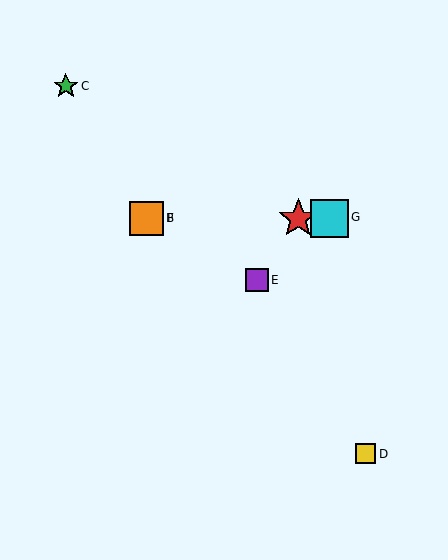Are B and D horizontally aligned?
No, B is at y≈219 and D is at y≈454.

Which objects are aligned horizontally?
Objects A, B, F, G are aligned horizontally.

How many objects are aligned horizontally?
4 objects (A, B, F, G) are aligned horizontally.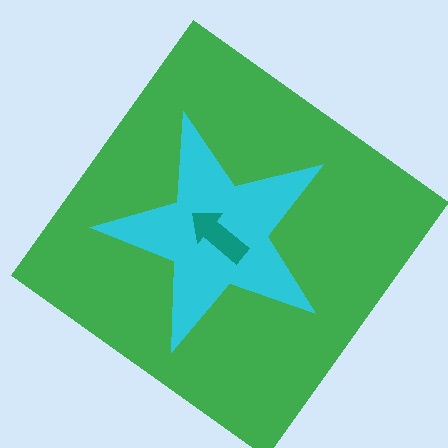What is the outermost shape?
The green diamond.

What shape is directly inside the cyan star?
The teal arrow.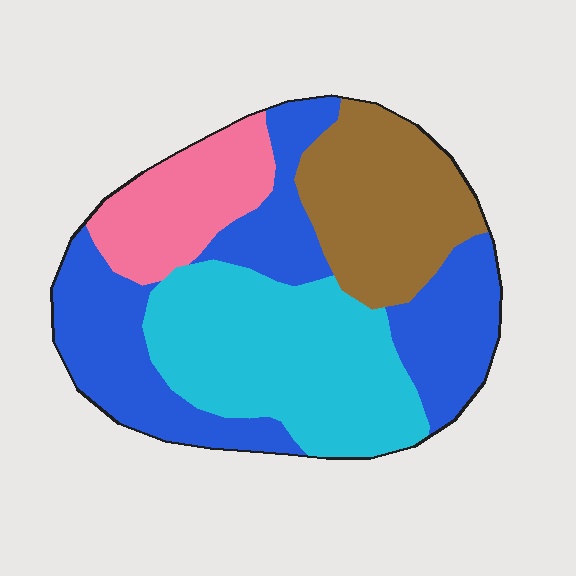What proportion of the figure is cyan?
Cyan takes up about one third (1/3) of the figure.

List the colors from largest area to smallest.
From largest to smallest: blue, cyan, brown, pink.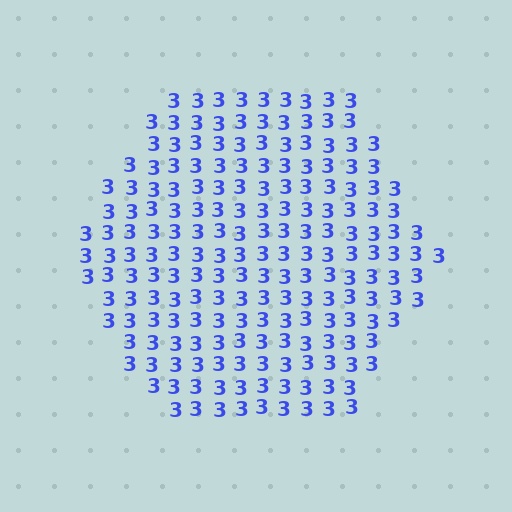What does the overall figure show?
The overall figure shows a hexagon.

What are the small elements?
The small elements are digit 3's.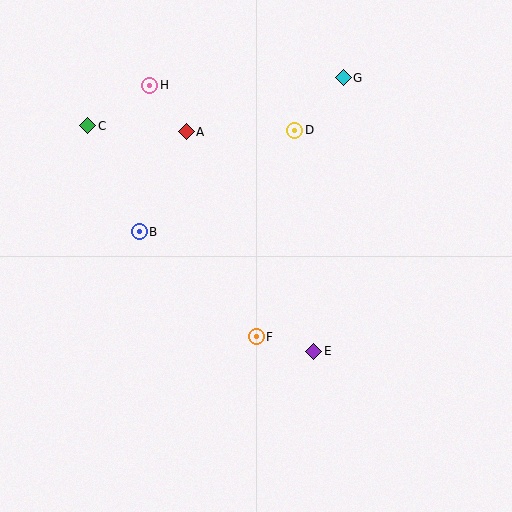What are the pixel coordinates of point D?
Point D is at (295, 130).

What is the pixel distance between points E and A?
The distance between E and A is 254 pixels.